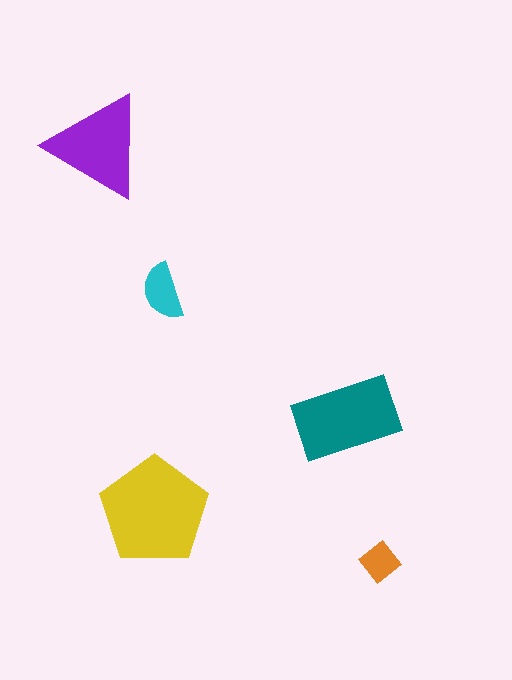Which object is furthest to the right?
The orange diamond is rightmost.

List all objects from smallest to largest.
The orange diamond, the cyan semicircle, the purple triangle, the teal rectangle, the yellow pentagon.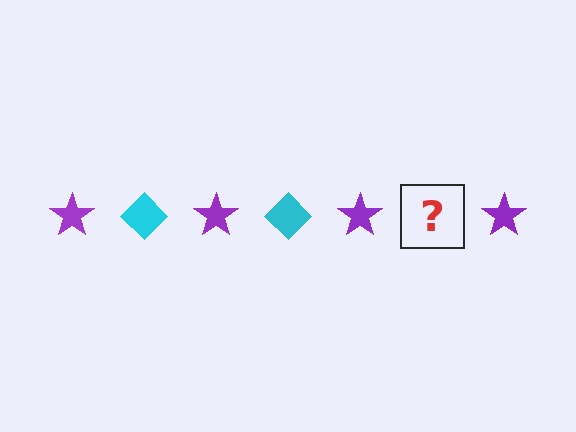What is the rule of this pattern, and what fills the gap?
The rule is that the pattern alternates between purple star and cyan diamond. The gap should be filled with a cyan diamond.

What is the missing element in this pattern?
The missing element is a cyan diamond.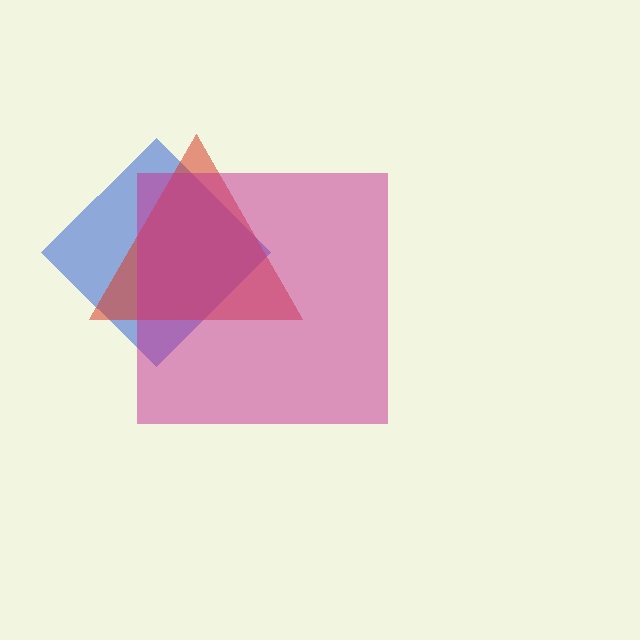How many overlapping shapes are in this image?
There are 3 overlapping shapes in the image.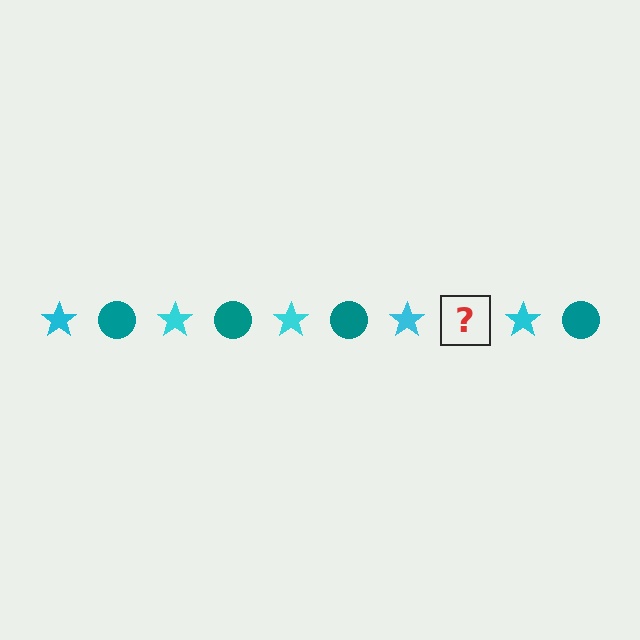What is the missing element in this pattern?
The missing element is a teal circle.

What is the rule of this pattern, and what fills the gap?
The rule is that the pattern alternates between cyan star and teal circle. The gap should be filled with a teal circle.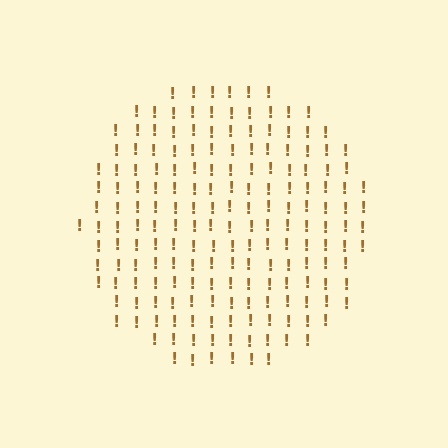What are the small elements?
The small elements are exclamation marks.